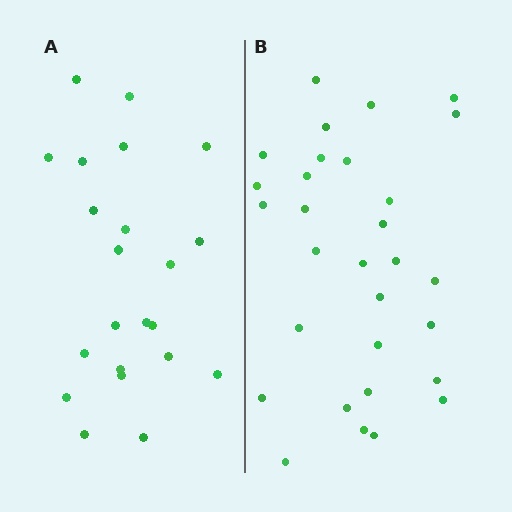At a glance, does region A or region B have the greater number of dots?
Region B (the right region) has more dots.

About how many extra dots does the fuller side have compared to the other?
Region B has roughly 8 or so more dots than region A.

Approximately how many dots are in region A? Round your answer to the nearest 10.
About 20 dots. (The exact count is 22, which rounds to 20.)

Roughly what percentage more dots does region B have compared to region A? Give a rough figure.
About 35% more.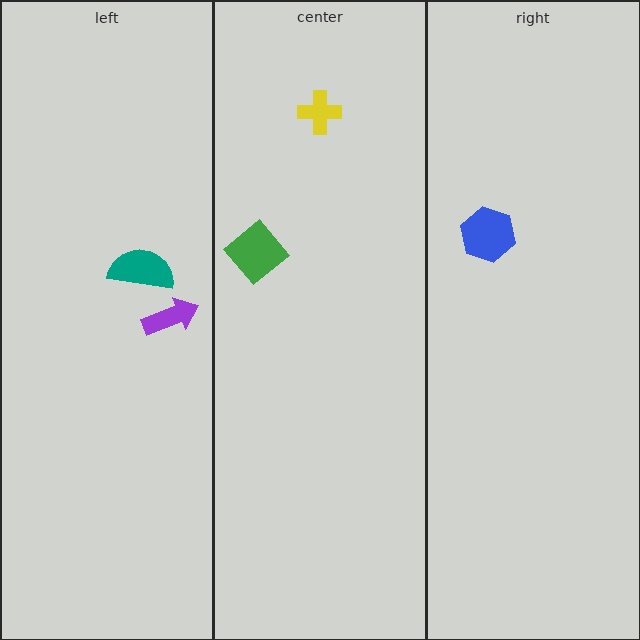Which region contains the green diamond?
The center region.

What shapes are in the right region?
The blue hexagon.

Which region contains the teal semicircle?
The left region.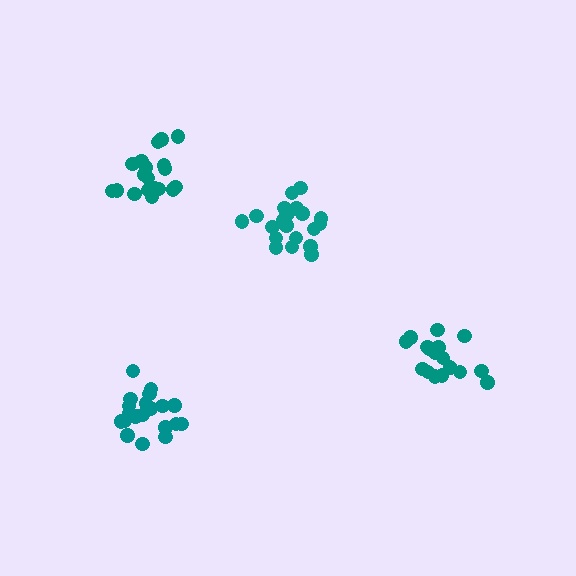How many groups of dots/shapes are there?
There are 4 groups.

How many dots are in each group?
Group 1: 21 dots, Group 2: 18 dots, Group 3: 20 dots, Group 4: 21 dots (80 total).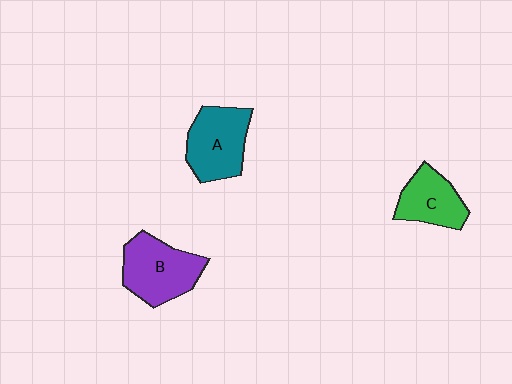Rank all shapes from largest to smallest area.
From largest to smallest: B (purple), A (teal), C (green).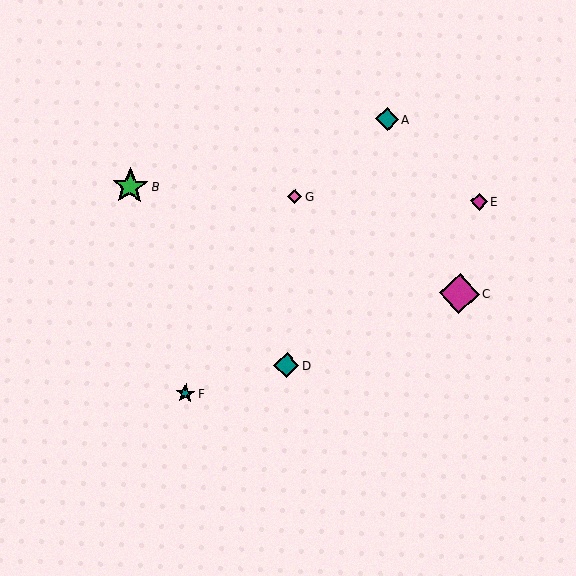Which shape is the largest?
The magenta diamond (labeled C) is the largest.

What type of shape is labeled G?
Shape G is a pink diamond.